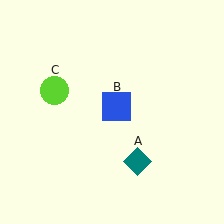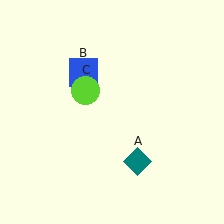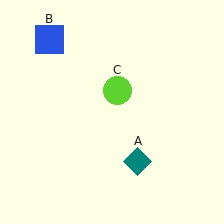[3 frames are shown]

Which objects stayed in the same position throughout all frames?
Teal diamond (object A) remained stationary.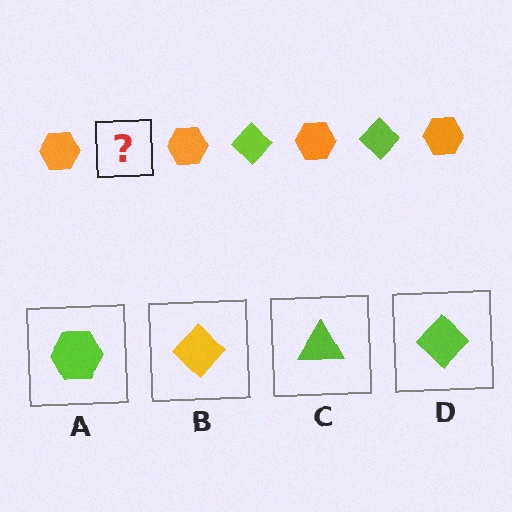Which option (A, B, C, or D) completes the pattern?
D.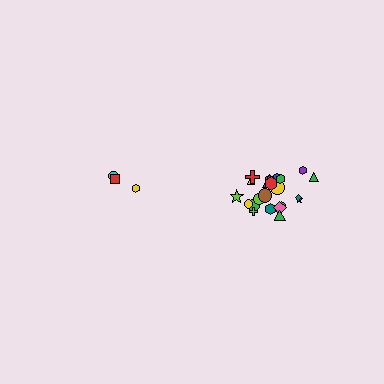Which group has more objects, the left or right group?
The right group.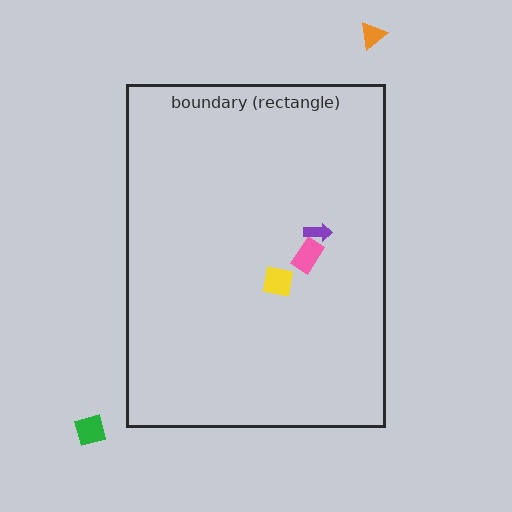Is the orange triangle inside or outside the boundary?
Outside.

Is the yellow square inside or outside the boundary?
Inside.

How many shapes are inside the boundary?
3 inside, 2 outside.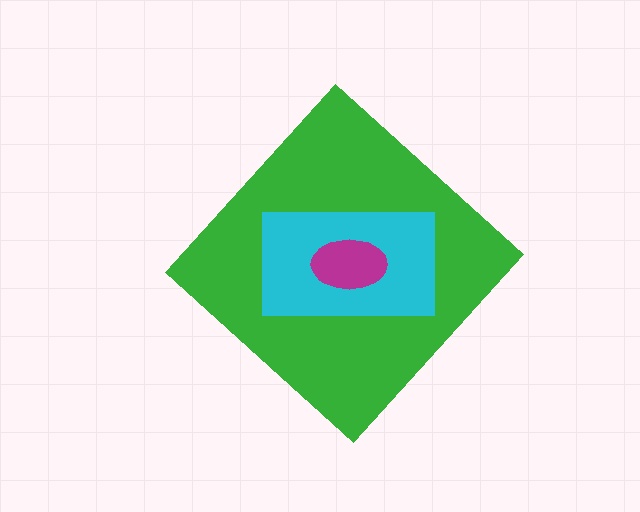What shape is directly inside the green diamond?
The cyan rectangle.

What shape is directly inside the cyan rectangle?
The magenta ellipse.